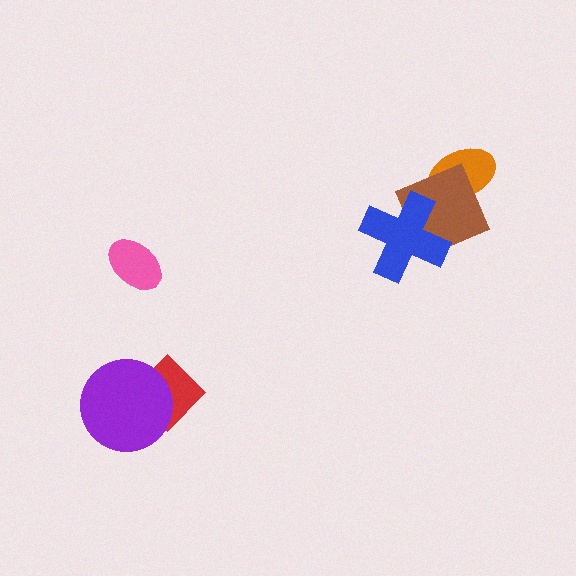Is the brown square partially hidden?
Yes, it is partially covered by another shape.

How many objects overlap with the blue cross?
1 object overlaps with the blue cross.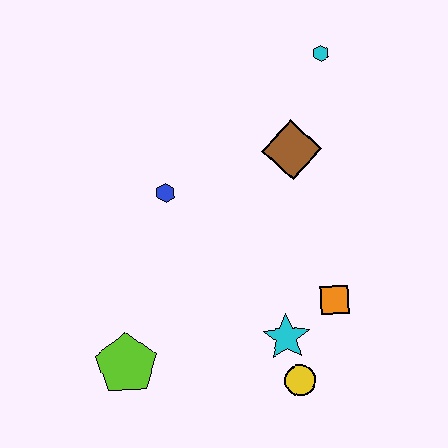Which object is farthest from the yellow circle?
The cyan hexagon is farthest from the yellow circle.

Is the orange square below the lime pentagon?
No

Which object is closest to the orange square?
The cyan star is closest to the orange square.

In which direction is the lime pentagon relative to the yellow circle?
The lime pentagon is to the left of the yellow circle.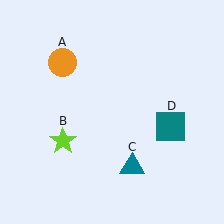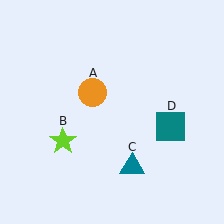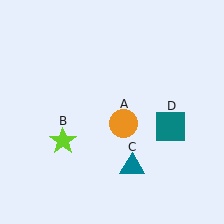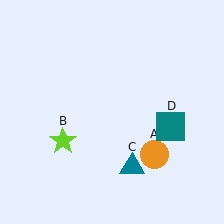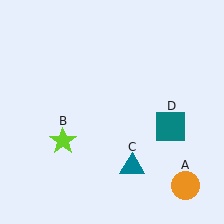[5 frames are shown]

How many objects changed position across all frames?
1 object changed position: orange circle (object A).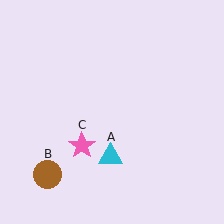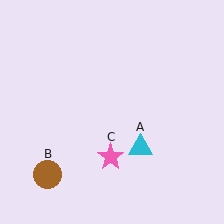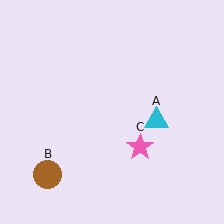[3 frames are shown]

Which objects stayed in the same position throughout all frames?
Brown circle (object B) remained stationary.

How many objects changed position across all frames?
2 objects changed position: cyan triangle (object A), pink star (object C).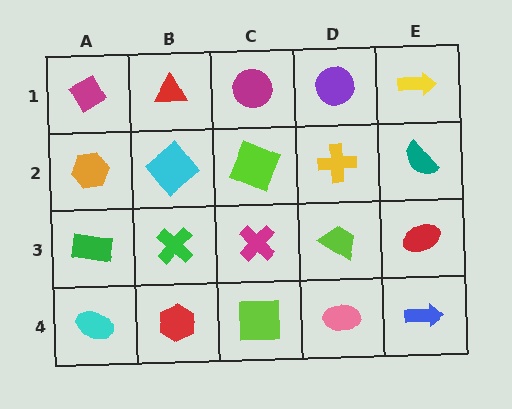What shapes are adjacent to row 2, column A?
A magenta diamond (row 1, column A), a green rectangle (row 3, column A), a cyan diamond (row 2, column B).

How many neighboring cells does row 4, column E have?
2.